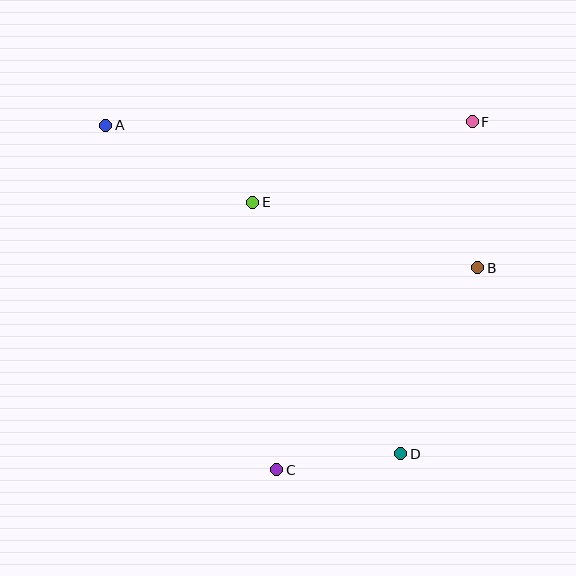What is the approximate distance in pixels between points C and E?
The distance between C and E is approximately 269 pixels.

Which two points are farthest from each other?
Points A and D are farthest from each other.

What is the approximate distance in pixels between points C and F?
The distance between C and F is approximately 399 pixels.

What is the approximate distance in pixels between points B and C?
The distance between B and C is approximately 285 pixels.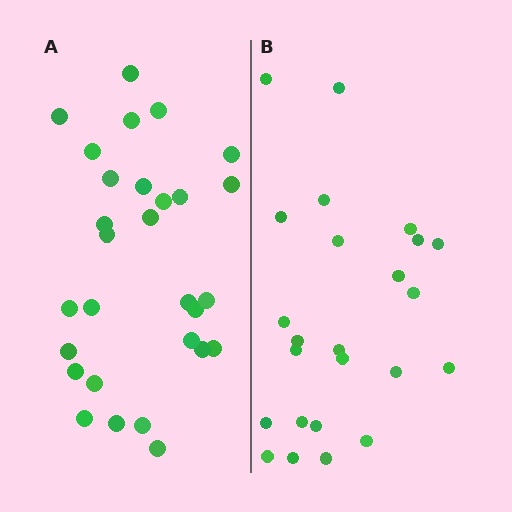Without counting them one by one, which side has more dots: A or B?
Region A (the left region) has more dots.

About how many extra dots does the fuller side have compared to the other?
Region A has about 5 more dots than region B.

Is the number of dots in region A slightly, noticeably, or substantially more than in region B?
Region A has only slightly more — the two regions are fairly close. The ratio is roughly 1.2 to 1.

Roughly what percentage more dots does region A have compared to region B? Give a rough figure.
About 20% more.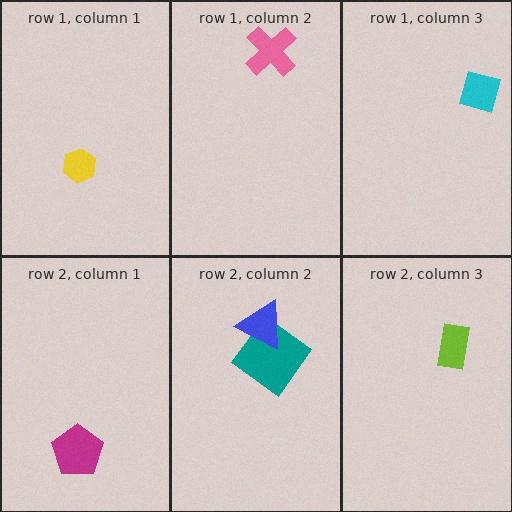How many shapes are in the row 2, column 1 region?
1.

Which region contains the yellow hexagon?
The row 1, column 1 region.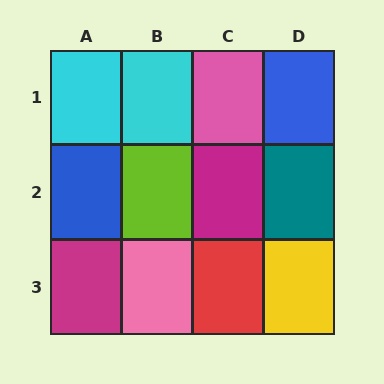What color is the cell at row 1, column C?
Pink.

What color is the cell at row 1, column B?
Cyan.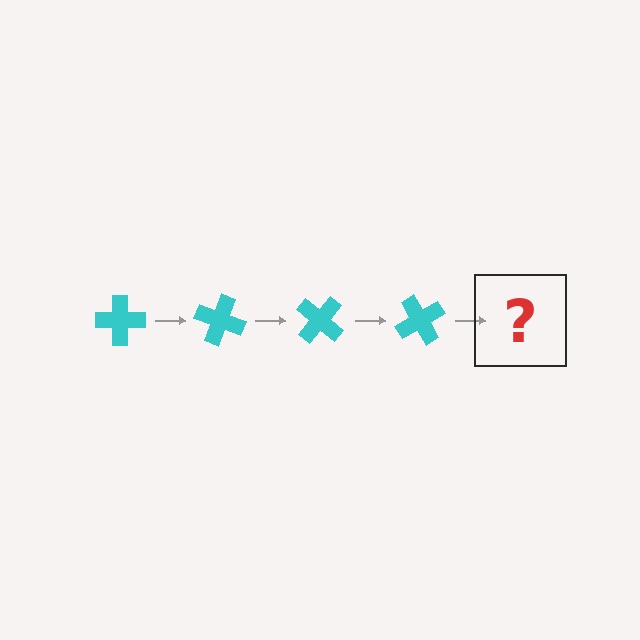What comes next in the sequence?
The next element should be a cyan cross rotated 80 degrees.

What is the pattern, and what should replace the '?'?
The pattern is that the cross rotates 20 degrees each step. The '?' should be a cyan cross rotated 80 degrees.